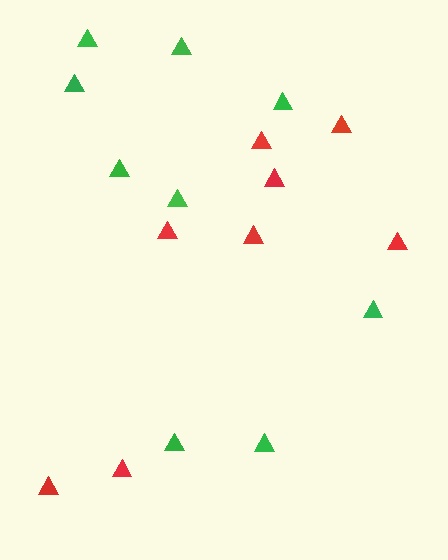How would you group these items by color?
There are 2 groups: one group of green triangles (9) and one group of red triangles (8).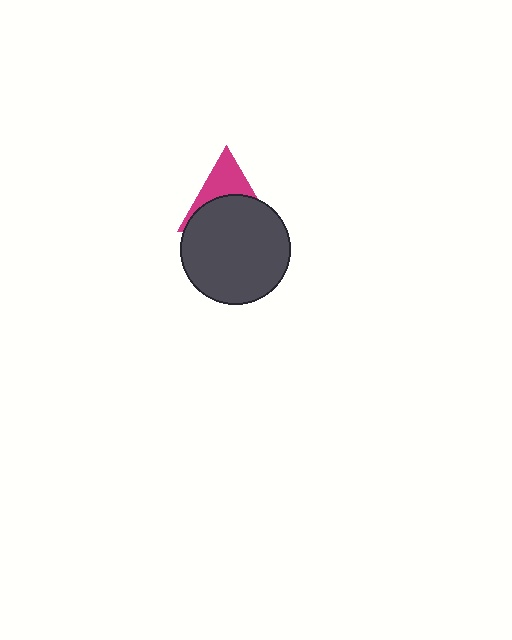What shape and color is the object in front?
The object in front is a dark gray circle.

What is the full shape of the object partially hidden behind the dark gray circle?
The partially hidden object is a magenta triangle.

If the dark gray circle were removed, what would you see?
You would see the complete magenta triangle.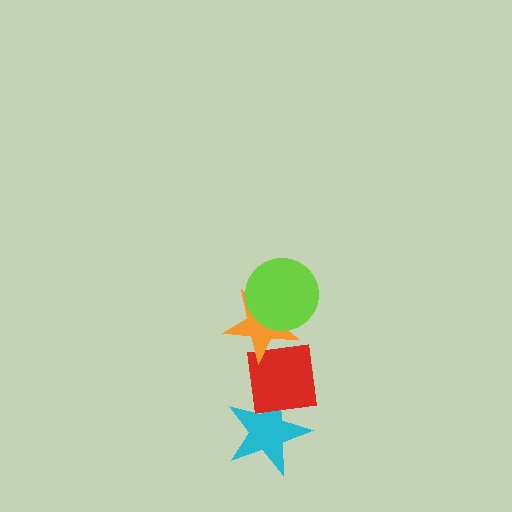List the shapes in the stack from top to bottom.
From top to bottom: the lime circle, the orange star, the red square, the cyan star.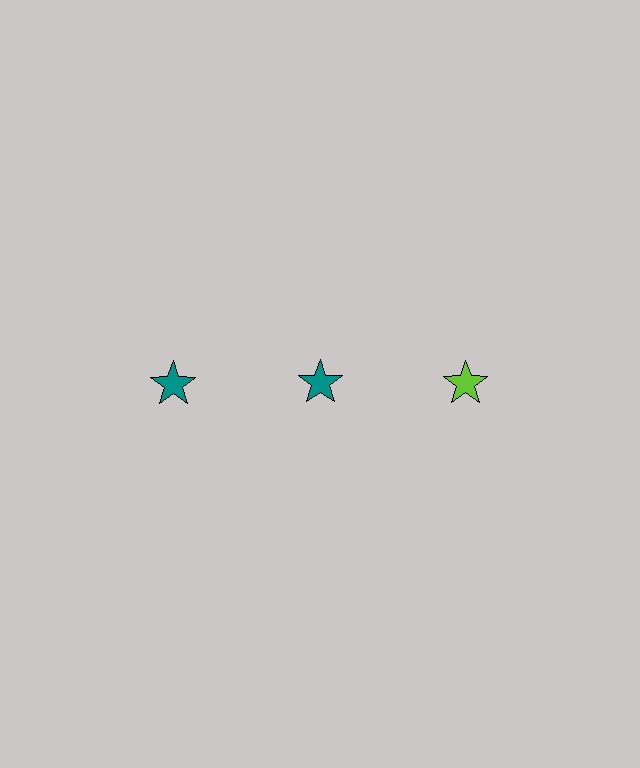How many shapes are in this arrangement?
There are 3 shapes arranged in a grid pattern.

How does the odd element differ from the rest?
It has a different color: lime instead of teal.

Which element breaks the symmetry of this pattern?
The lime star in the top row, center column breaks the symmetry. All other shapes are teal stars.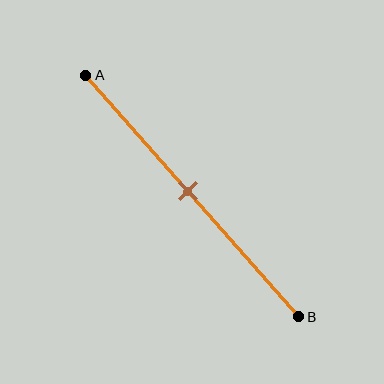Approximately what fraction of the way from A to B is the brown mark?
The brown mark is approximately 50% of the way from A to B.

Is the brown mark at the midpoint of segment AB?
Yes, the mark is approximately at the midpoint.